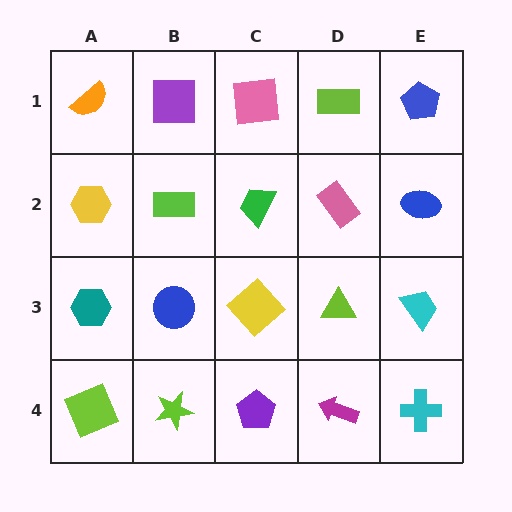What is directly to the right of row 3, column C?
A lime triangle.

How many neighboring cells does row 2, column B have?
4.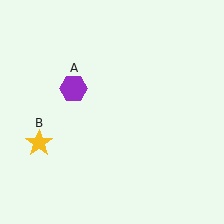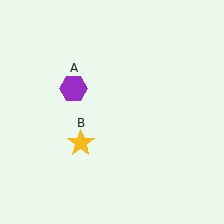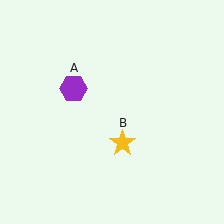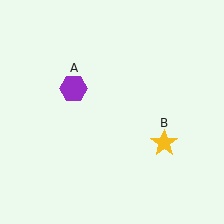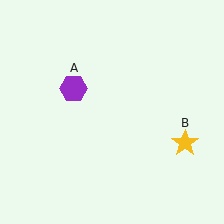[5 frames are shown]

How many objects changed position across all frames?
1 object changed position: yellow star (object B).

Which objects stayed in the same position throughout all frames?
Purple hexagon (object A) remained stationary.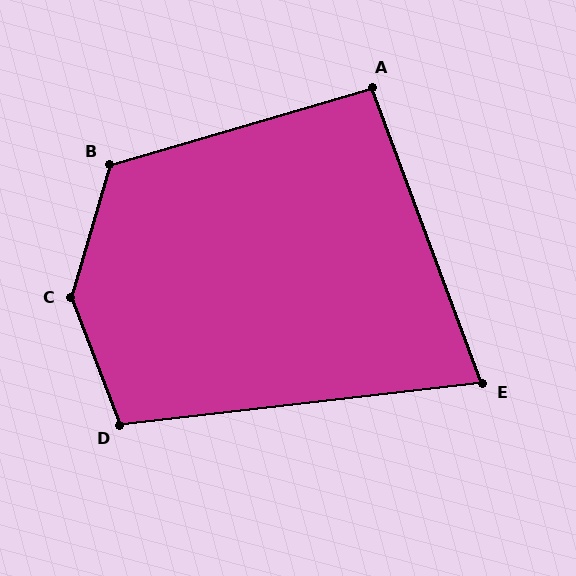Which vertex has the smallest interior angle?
E, at approximately 76 degrees.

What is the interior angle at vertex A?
Approximately 94 degrees (approximately right).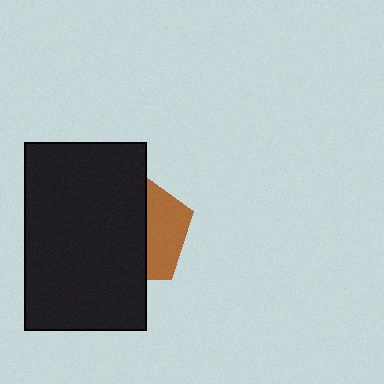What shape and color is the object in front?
The object in front is a black rectangle.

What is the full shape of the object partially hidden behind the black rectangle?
The partially hidden object is a brown pentagon.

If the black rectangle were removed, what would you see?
You would see the complete brown pentagon.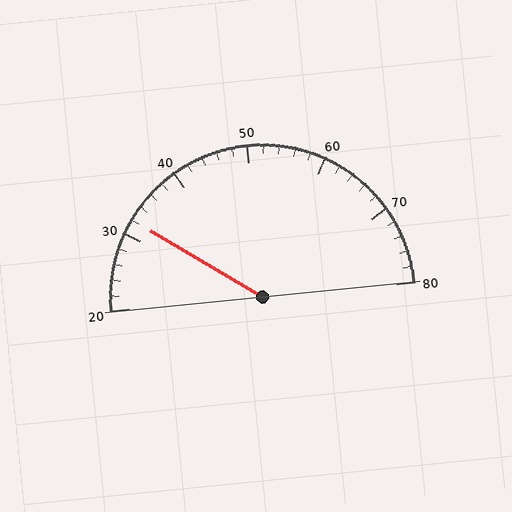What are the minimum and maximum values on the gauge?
The gauge ranges from 20 to 80.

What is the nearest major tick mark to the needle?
The nearest major tick mark is 30.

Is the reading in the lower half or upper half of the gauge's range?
The reading is in the lower half of the range (20 to 80).